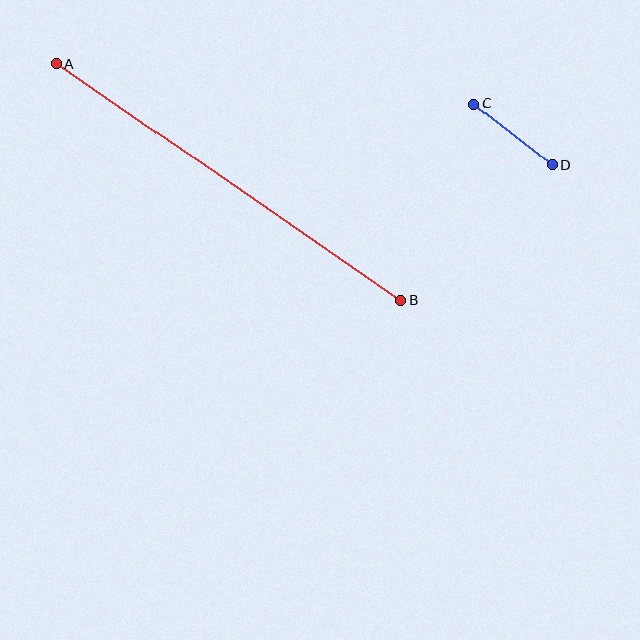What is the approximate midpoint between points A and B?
The midpoint is at approximately (228, 182) pixels.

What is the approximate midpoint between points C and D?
The midpoint is at approximately (513, 135) pixels.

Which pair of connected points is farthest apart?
Points A and B are farthest apart.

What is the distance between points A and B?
The distance is approximately 417 pixels.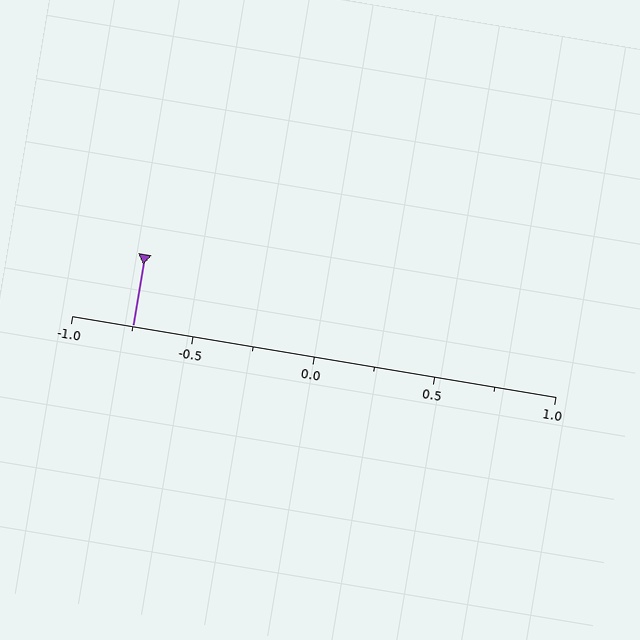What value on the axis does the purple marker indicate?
The marker indicates approximately -0.75.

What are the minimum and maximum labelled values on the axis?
The axis runs from -1.0 to 1.0.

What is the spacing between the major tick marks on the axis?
The major ticks are spaced 0.5 apart.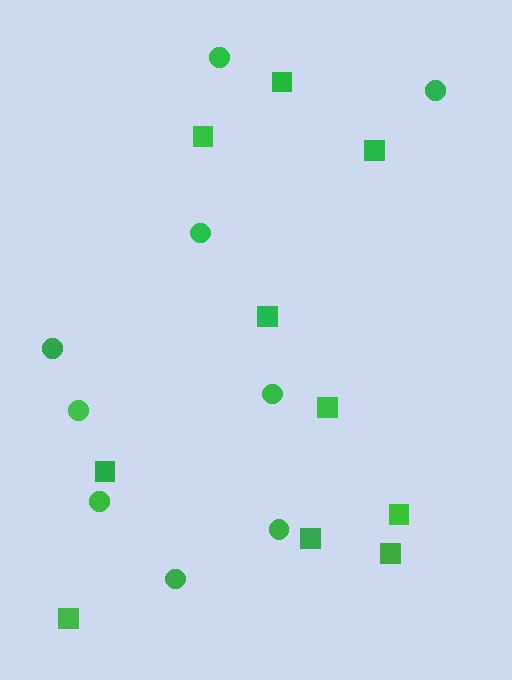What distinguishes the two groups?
There are 2 groups: one group of squares (10) and one group of circles (9).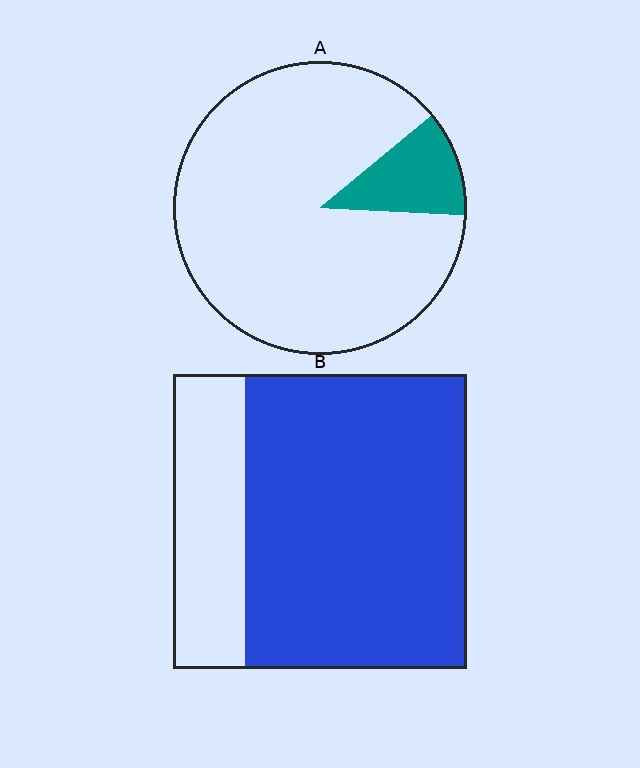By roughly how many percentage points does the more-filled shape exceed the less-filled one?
By roughly 65 percentage points (B over A).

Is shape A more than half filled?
No.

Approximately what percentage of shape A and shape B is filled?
A is approximately 10% and B is approximately 75%.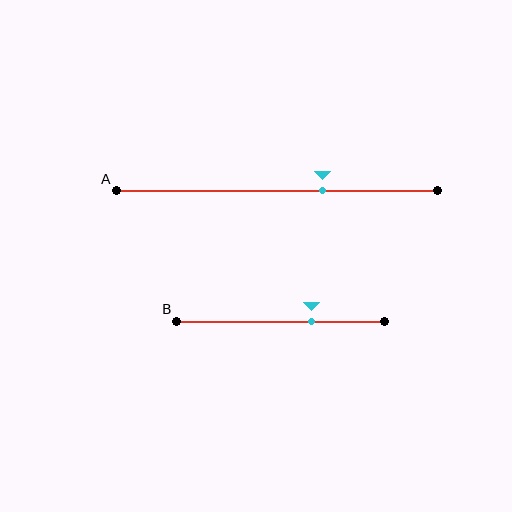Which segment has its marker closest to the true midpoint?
Segment A has its marker closest to the true midpoint.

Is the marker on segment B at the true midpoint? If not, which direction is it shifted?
No, the marker on segment B is shifted to the right by about 15% of the segment length.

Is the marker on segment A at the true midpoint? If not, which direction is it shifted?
No, the marker on segment A is shifted to the right by about 14% of the segment length.